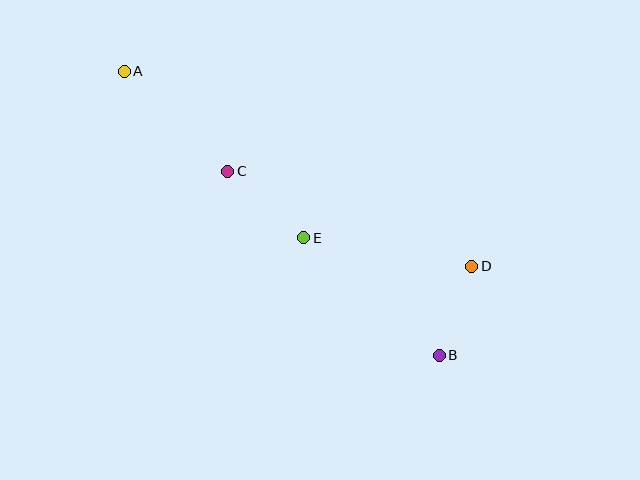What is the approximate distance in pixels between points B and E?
The distance between B and E is approximately 179 pixels.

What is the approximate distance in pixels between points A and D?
The distance between A and D is approximately 398 pixels.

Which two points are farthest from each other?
Points A and B are farthest from each other.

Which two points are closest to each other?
Points B and D are closest to each other.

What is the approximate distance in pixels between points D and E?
The distance between D and E is approximately 170 pixels.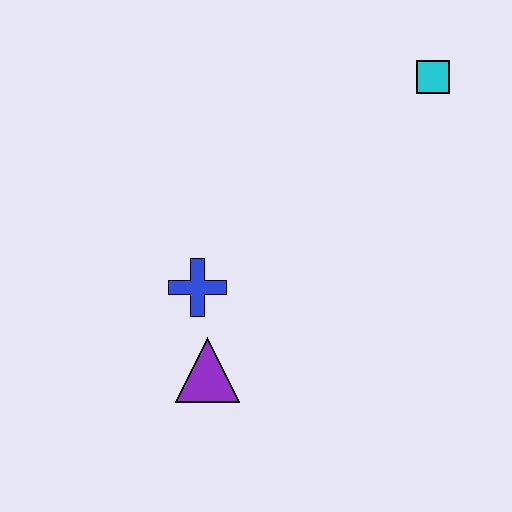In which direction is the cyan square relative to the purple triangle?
The cyan square is above the purple triangle.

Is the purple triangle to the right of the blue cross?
Yes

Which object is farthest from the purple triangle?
The cyan square is farthest from the purple triangle.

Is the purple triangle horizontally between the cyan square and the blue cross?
Yes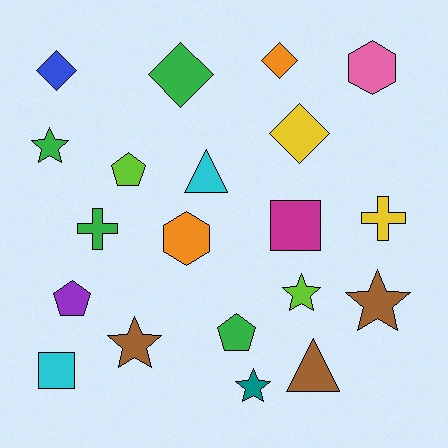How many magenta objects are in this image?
There is 1 magenta object.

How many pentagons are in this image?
There are 3 pentagons.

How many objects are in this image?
There are 20 objects.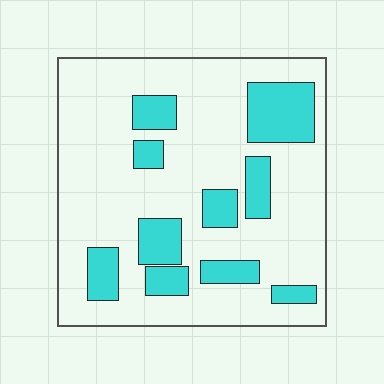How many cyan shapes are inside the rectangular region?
10.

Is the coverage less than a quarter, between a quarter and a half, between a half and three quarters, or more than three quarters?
Less than a quarter.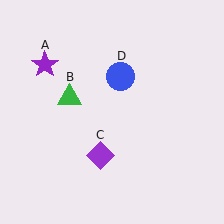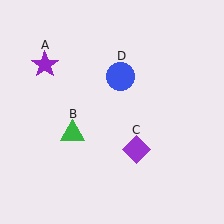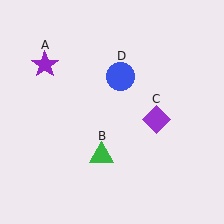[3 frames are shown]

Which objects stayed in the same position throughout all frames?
Purple star (object A) and blue circle (object D) remained stationary.